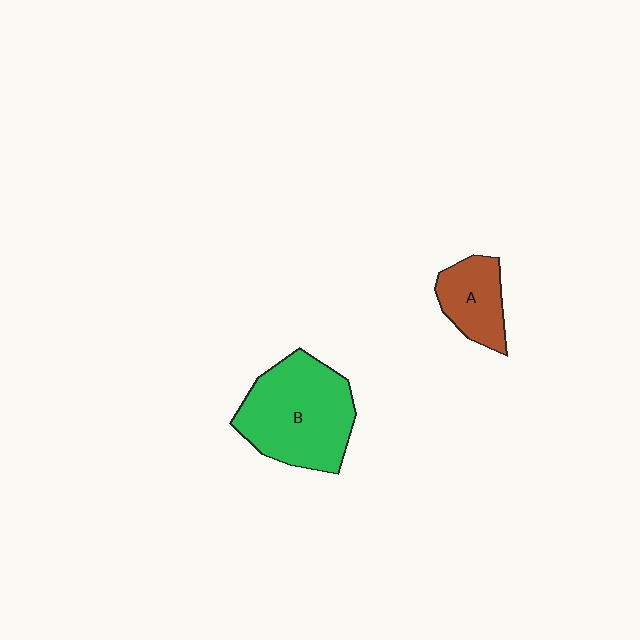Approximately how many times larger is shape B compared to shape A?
Approximately 2.1 times.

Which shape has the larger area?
Shape B (green).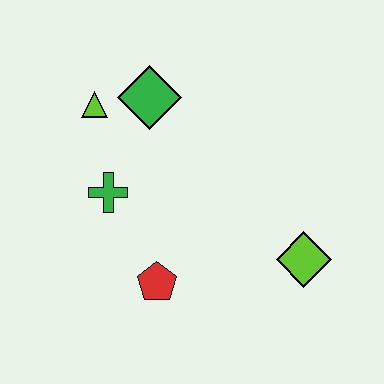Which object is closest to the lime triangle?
The green diamond is closest to the lime triangle.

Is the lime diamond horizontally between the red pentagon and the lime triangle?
No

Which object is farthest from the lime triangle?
The lime diamond is farthest from the lime triangle.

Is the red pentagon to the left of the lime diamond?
Yes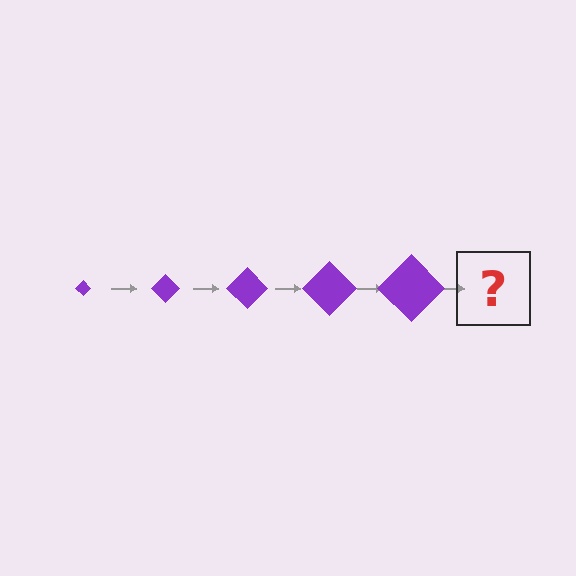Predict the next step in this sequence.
The next step is a purple diamond, larger than the previous one.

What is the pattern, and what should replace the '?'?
The pattern is that the diamond gets progressively larger each step. The '?' should be a purple diamond, larger than the previous one.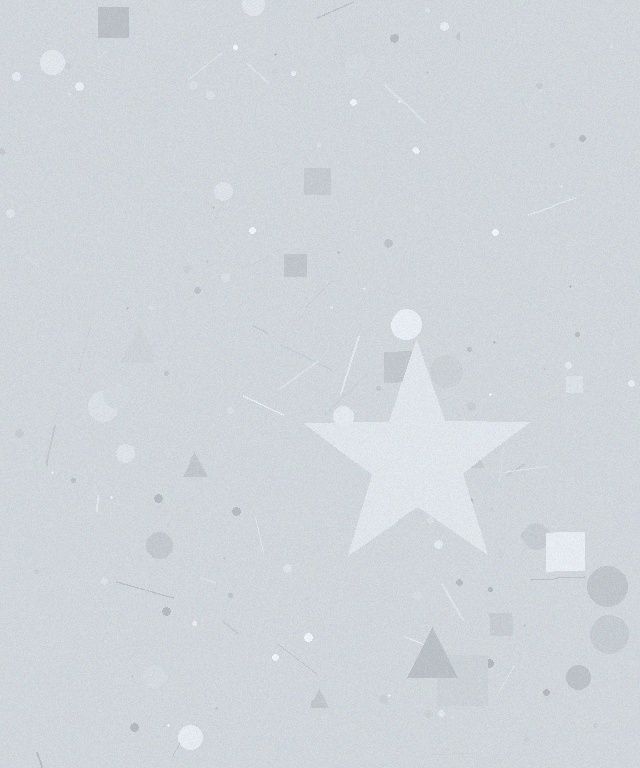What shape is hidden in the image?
A star is hidden in the image.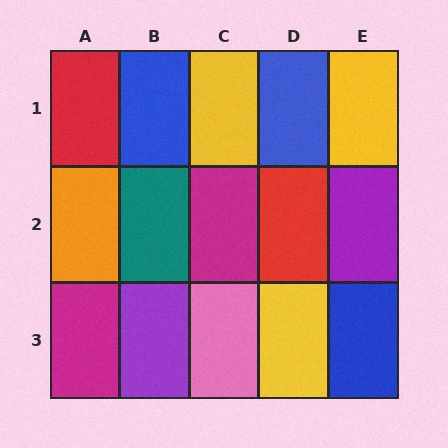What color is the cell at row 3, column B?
Purple.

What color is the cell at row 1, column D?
Blue.